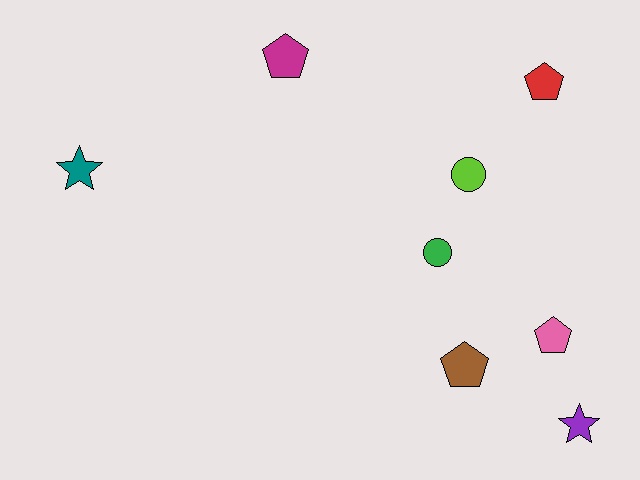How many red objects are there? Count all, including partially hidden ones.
There is 1 red object.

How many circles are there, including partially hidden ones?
There are 2 circles.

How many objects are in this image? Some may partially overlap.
There are 8 objects.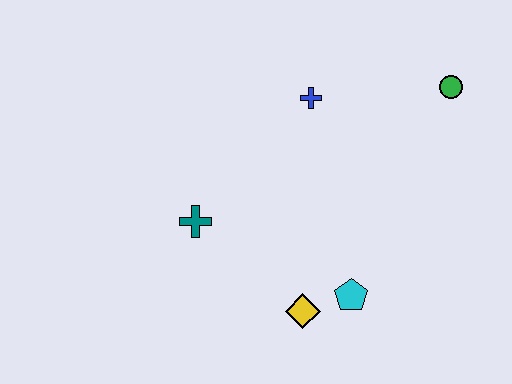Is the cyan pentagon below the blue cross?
Yes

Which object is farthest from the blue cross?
The yellow diamond is farthest from the blue cross.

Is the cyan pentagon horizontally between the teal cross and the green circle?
Yes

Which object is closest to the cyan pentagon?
The yellow diamond is closest to the cyan pentagon.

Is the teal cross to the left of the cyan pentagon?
Yes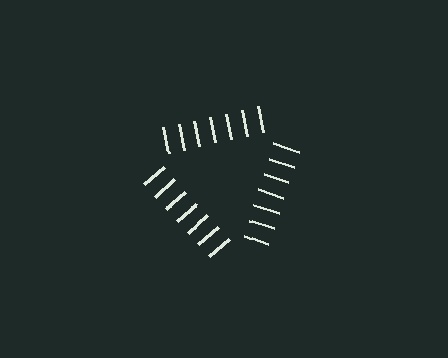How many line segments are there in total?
21 — 7 along each of the 3 edges.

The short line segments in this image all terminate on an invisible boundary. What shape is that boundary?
An illusory triangle — the line segments terminate on its edges but no continuous stroke is drawn.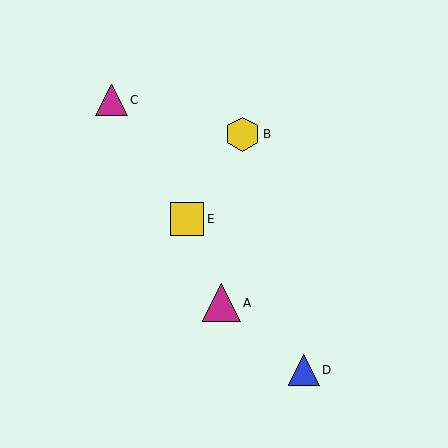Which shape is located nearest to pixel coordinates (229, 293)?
The magenta triangle (labeled A) at (221, 303) is nearest to that location.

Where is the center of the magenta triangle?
The center of the magenta triangle is at (221, 303).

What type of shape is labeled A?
Shape A is a magenta triangle.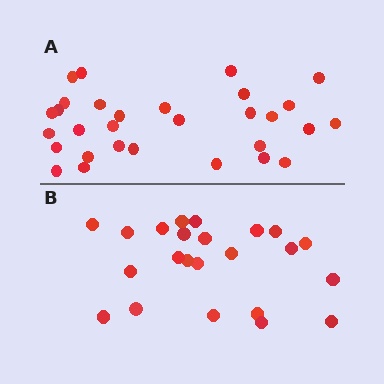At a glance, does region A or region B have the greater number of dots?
Region A (the top region) has more dots.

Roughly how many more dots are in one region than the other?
Region A has roughly 8 or so more dots than region B.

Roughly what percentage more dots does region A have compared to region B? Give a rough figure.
About 30% more.